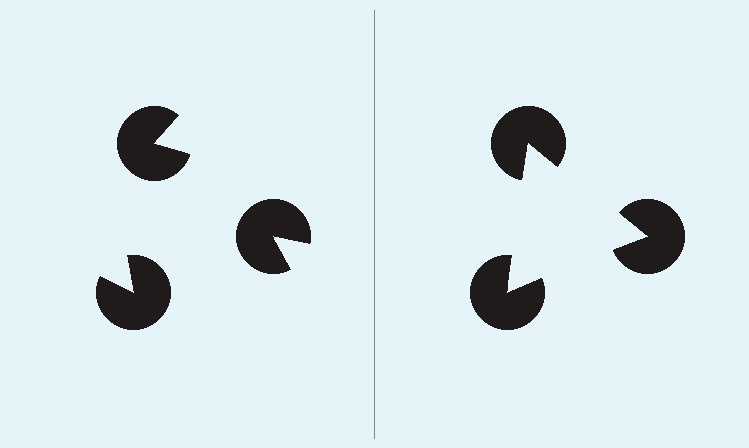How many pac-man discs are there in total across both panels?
6 — 3 on each side.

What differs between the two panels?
The pac-man discs are positioned identically on both sides; only the wedge orientations differ. On the right they align to a triangle; on the left they are misaligned.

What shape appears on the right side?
An illusory triangle.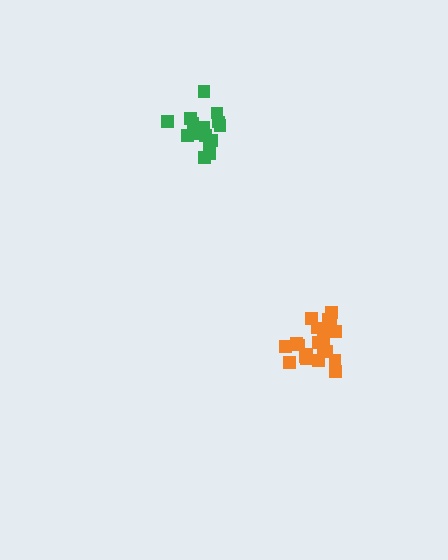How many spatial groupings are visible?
There are 2 spatial groupings.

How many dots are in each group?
Group 1: 17 dots, Group 2: 21 dots (38 total).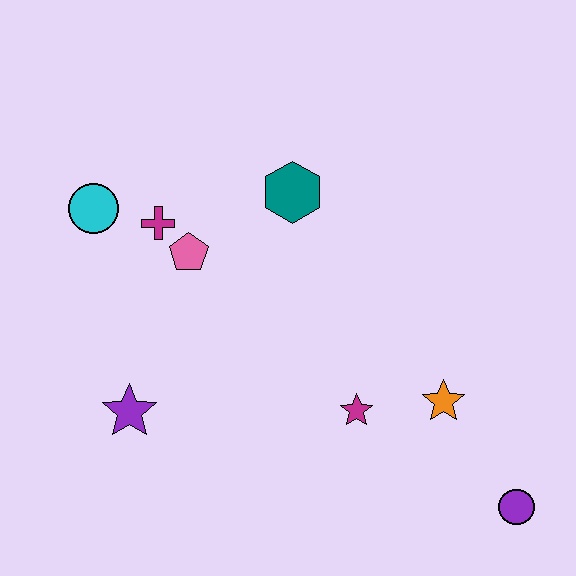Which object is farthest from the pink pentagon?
The purple circle is farthest from the pink pentagon.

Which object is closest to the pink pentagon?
The magenta cross is closest to the pink pentagon.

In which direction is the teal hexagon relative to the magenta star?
The teal hexagon is above the magenta star.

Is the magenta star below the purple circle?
No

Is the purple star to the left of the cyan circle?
No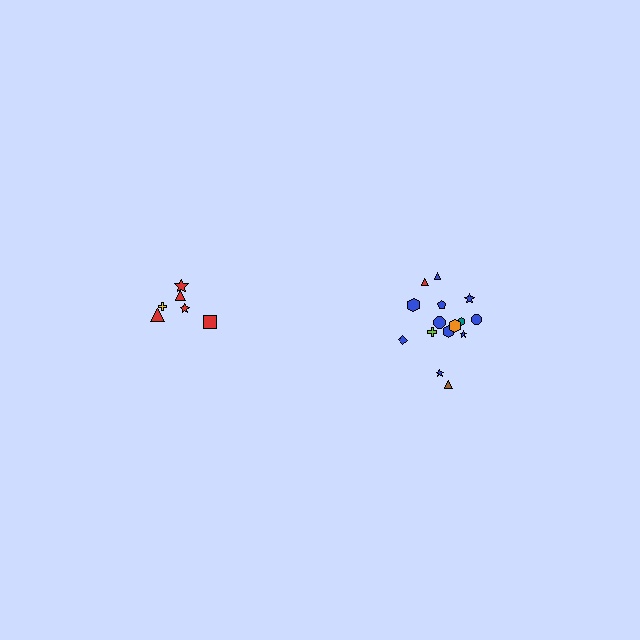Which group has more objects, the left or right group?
The right group.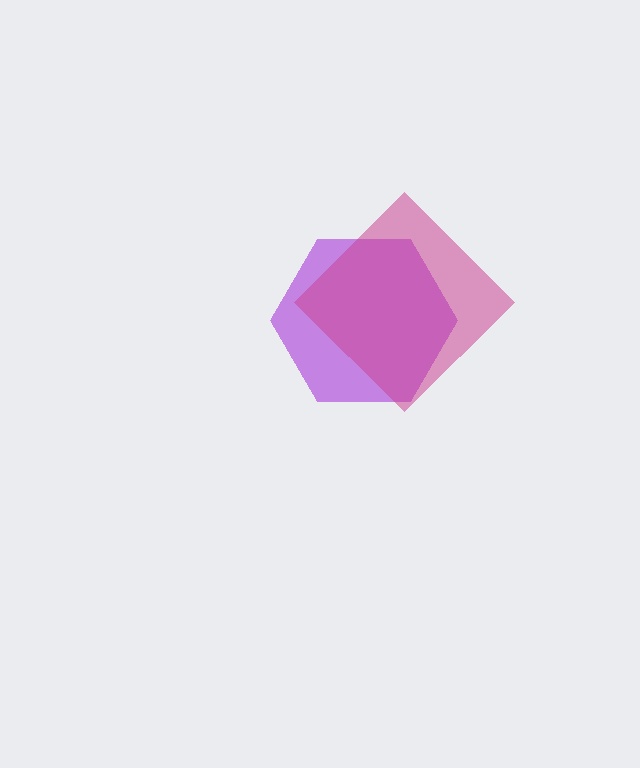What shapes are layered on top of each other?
The layered shapes are: a purple hexagon, a magenta diamond.